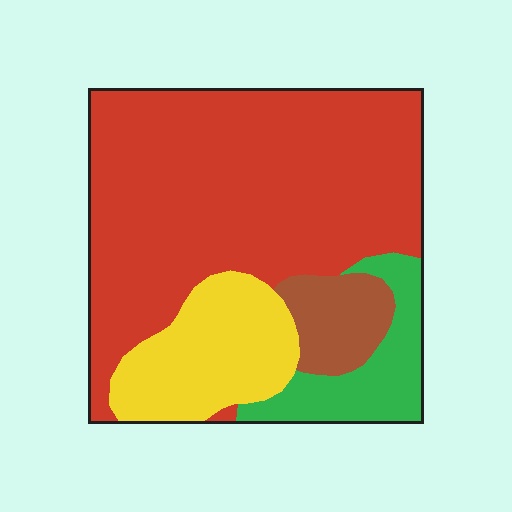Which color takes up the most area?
Red, at roughly 60%.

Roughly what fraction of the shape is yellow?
Yellow covers around 20% of the shape.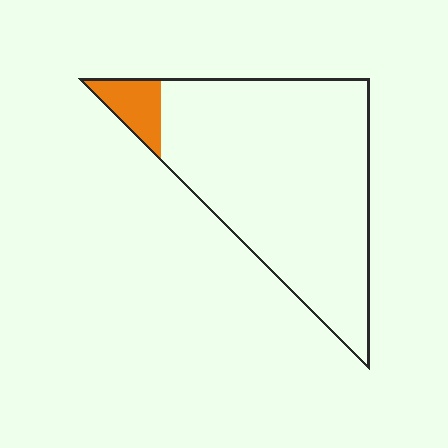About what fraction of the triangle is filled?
About one tenth (1/10).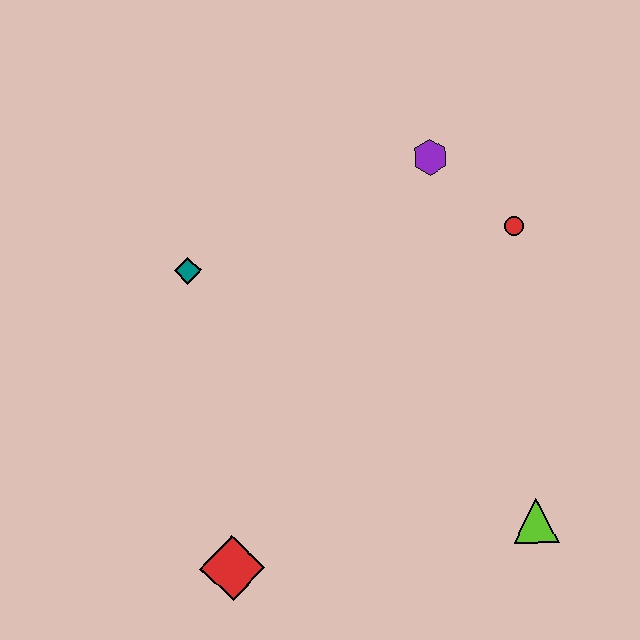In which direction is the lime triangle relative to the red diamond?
The lime triangle is to the right of the red diamond.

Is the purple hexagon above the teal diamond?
Yes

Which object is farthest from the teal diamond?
The lime triangle is farthest from the teal diamond.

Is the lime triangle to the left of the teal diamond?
No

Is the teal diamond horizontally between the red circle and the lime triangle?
No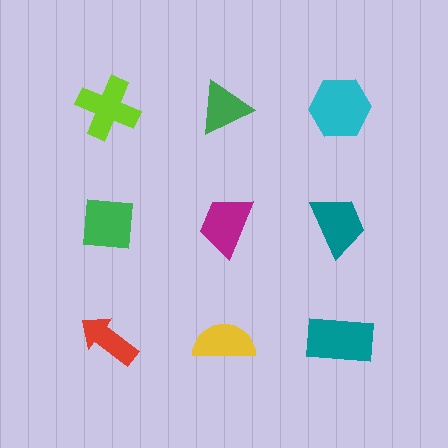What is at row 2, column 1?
A green square.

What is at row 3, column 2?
A yellow semicircle.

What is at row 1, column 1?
A lime cross.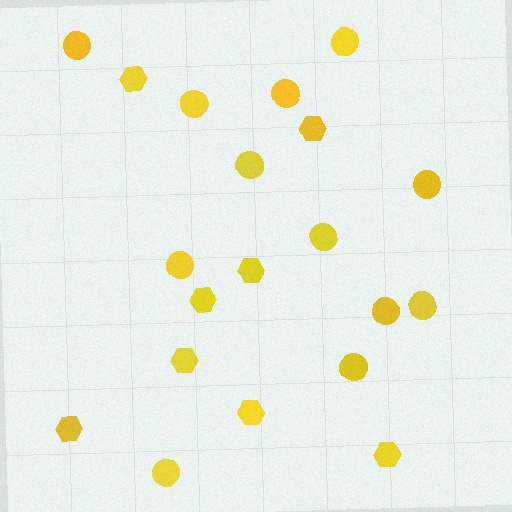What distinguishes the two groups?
There are 2 groups: one group of hexagons (8) and one group of circles (12).